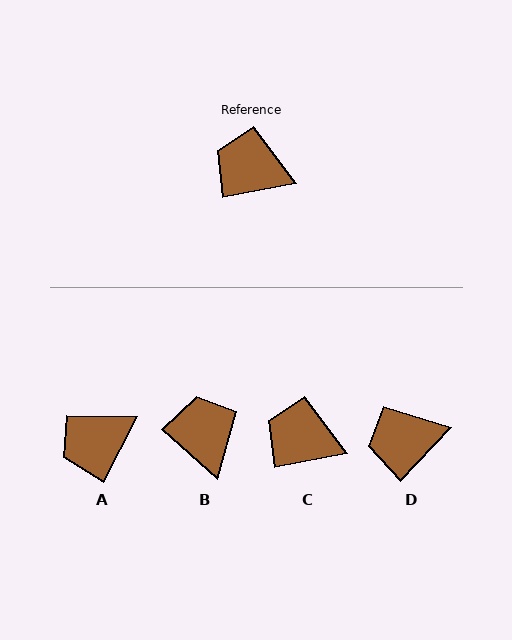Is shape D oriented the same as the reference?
No, it is off by about 36 degrees.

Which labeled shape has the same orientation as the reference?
C.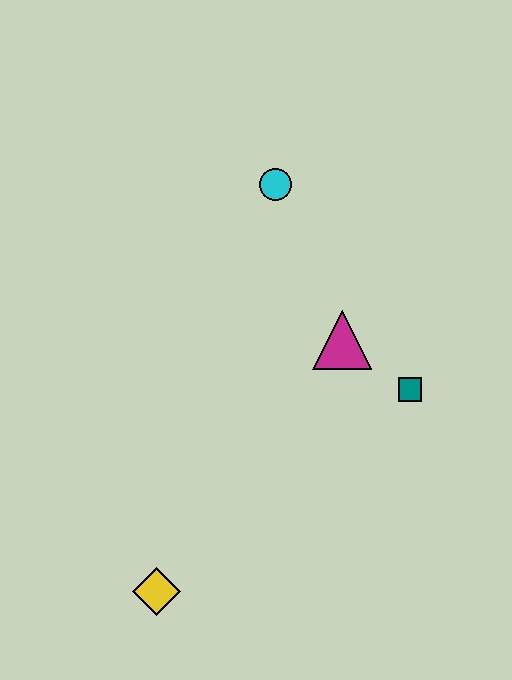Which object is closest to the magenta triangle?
The teal square is closest to the magenta triangle.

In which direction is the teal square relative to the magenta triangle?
The teal square is to the right of the magenta triangle.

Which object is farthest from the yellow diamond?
The cyan circle is farthest from the yellow diamond.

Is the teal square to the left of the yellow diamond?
No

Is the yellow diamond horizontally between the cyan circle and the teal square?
No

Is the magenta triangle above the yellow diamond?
Yes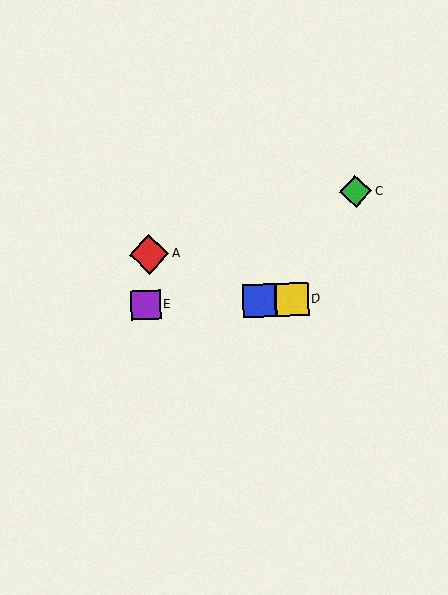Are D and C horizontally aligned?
No, D is at y≈299 and C is at y≈192.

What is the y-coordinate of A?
Object A is at y≈254.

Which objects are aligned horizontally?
Objects B, D, E are aligned horizontally.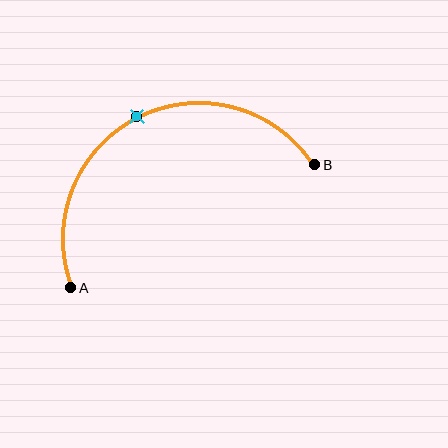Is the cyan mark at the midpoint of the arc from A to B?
Yes. The cyan mark lies on the arc at equal arc-length from both A and B — it is the arc midpoint.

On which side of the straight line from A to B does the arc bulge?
The arc bulges above the straight line connecting A and B.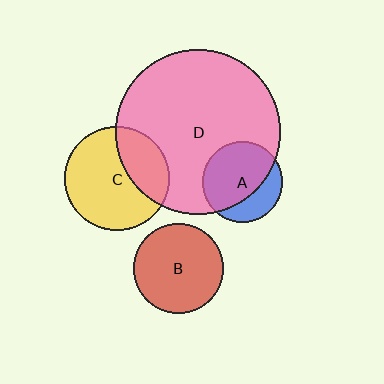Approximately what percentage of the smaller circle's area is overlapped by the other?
Approximately 30%.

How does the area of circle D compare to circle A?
Approximately 4.2 times.